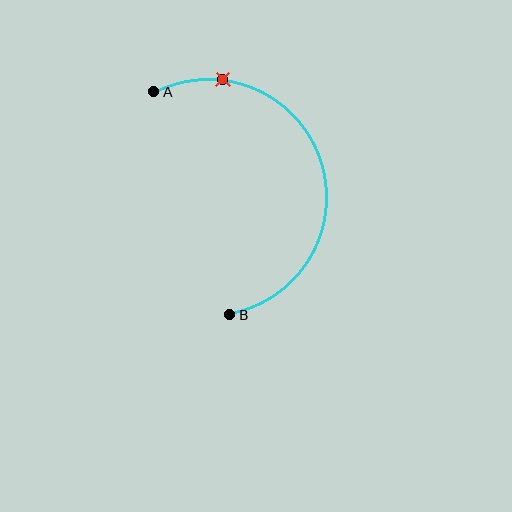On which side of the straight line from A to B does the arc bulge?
The arc bulges to the right of the straight line connecting A and B.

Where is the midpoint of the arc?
The arc midpoint is the point on the curve farthest from the straight line joining A and B. It sits to the right of that line.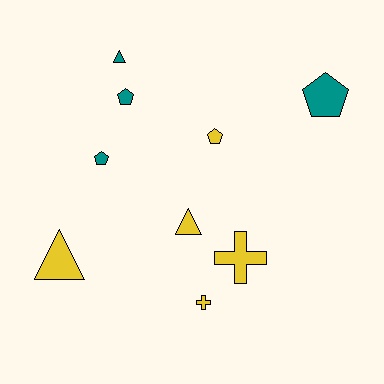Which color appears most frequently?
Yellow, with 5 objects.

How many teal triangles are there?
There is 1 teal triangle.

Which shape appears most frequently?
Pentagon, with 4 objects.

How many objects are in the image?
There are 9 objects.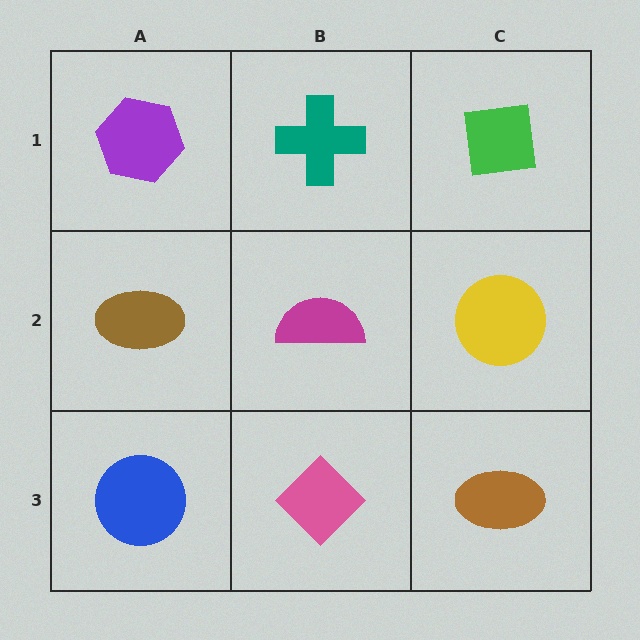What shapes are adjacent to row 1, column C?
A yellow circle (row 2, column C), a teal cross (row 1, column B).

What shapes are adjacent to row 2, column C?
A green square (row 1, column C), a brown ellipse (row 3, column C), a magenta semicircle (row 2, column B).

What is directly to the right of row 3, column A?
A pink diamond.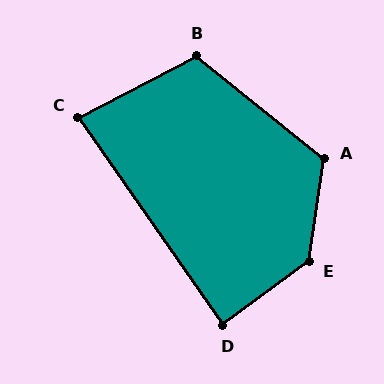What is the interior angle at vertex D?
Approximately 89 degrees (approximately right).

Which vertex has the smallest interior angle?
C, at approximately 83 degrees.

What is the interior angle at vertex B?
Approximately 113 degrees (obtuse).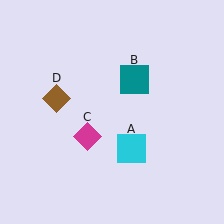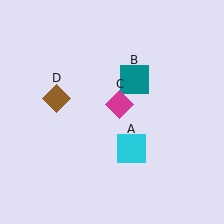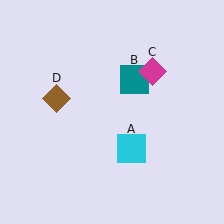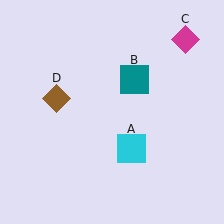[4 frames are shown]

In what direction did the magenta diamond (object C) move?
The magenta diamond (object C) moved up and to the right.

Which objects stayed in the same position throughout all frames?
Cyan square (object A) and teal square (object B) and brown diamond (object D) remained stationary.